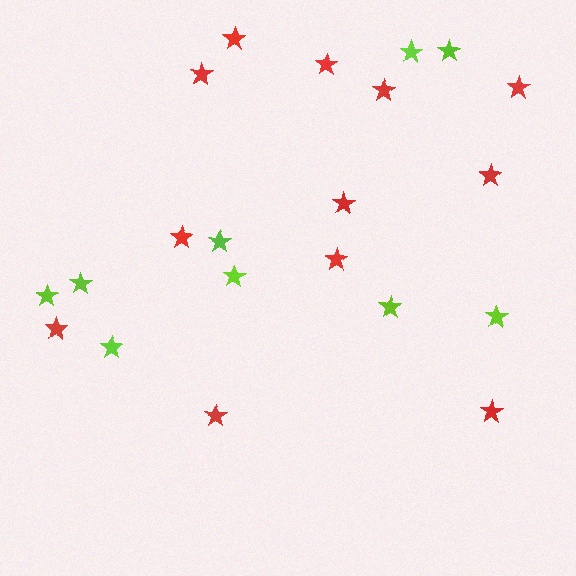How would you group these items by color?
There are 2 groups: one group of lime stars (9) and one group of red stars (12).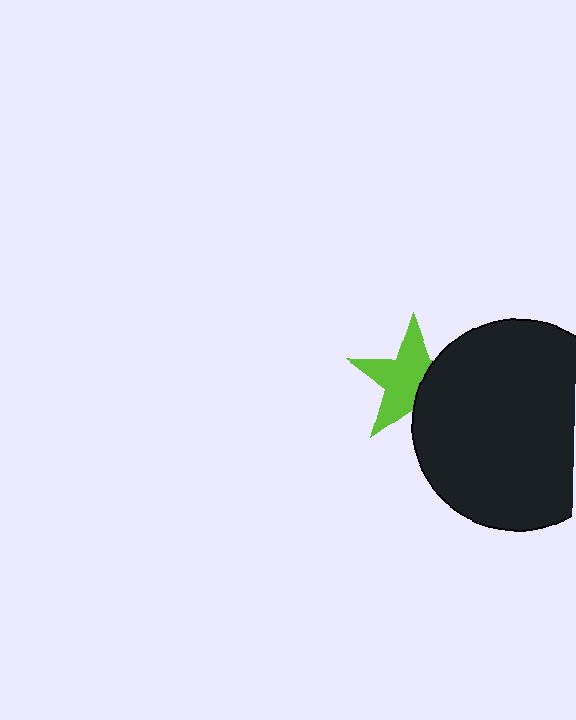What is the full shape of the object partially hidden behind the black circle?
The partially hidden object is a lime star.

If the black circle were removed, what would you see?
You would see the complete lime star.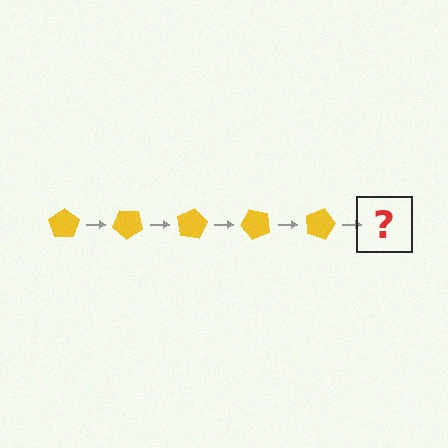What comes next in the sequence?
The next element should be a yellow pentagon rotated 200 degrees.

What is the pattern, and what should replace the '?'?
The pattern is that the pentagon rotates 40 degrees each step. The '?' should be a yellow pentagon rotated 200 degrees.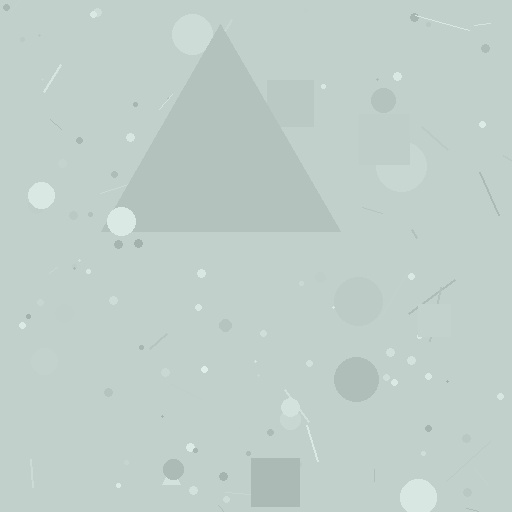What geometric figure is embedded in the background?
A triangle is embedded in the background.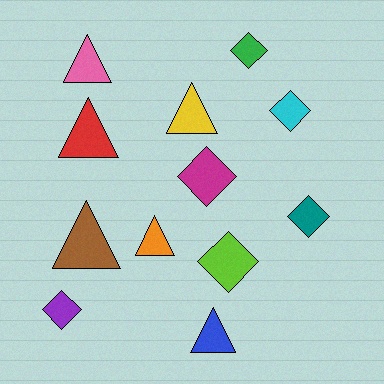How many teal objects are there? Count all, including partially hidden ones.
There is 1 teal object.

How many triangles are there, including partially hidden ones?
There are 6 triangles.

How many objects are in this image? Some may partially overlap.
There are 12 objects.